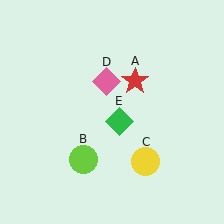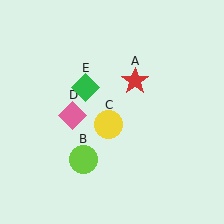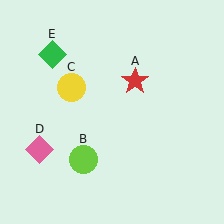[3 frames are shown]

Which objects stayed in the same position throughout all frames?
Red star (object A) and lime circle (object B) remained stationary.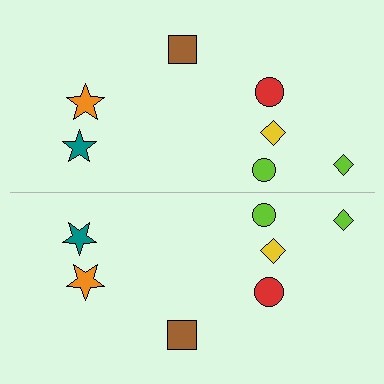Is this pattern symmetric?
Yes, this pattern has bilateral (reflection) symmetry.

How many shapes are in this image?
There are 14 shapes in this image.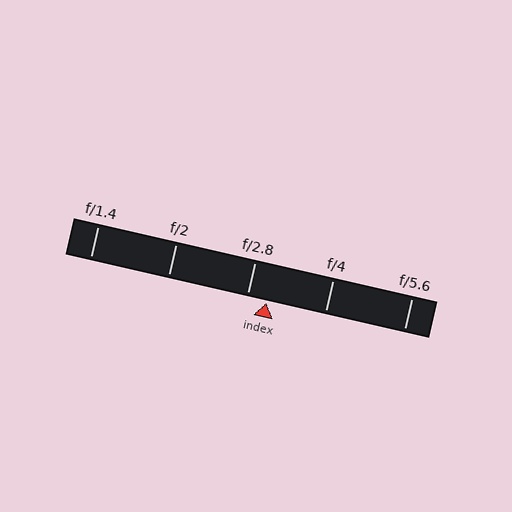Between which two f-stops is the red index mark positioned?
The index mark is between f/2.8 and f/4.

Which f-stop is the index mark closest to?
The index mark is closest to f/2.8.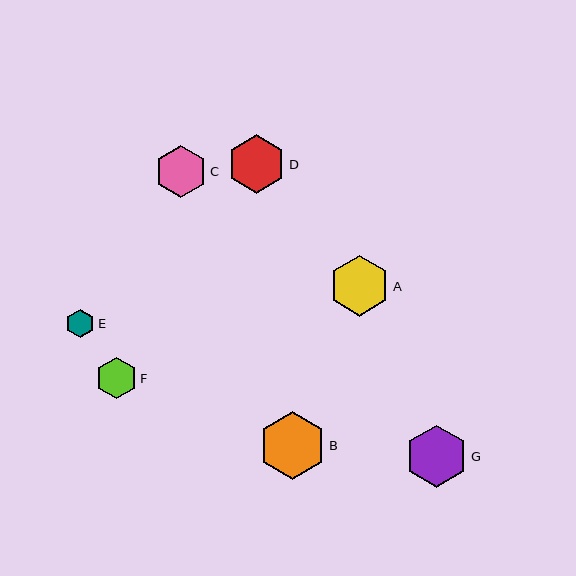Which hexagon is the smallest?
Hexagon E is the smallest with a size of approximately 29 pixels.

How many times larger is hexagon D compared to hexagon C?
Hexagon D is approximately 1.1 times the size of hexagon C.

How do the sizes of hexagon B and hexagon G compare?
Hexagon B and hexagon G are approximately the same size.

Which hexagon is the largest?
Hexagon B is the largest with a size of approximately 68 pixels.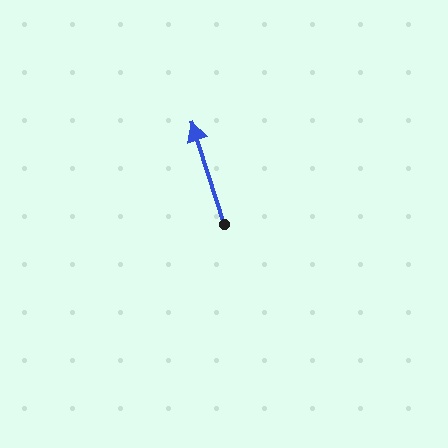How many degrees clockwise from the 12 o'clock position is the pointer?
Approximately 343 degrees.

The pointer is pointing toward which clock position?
Roughly 11 o'clock.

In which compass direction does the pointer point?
North.